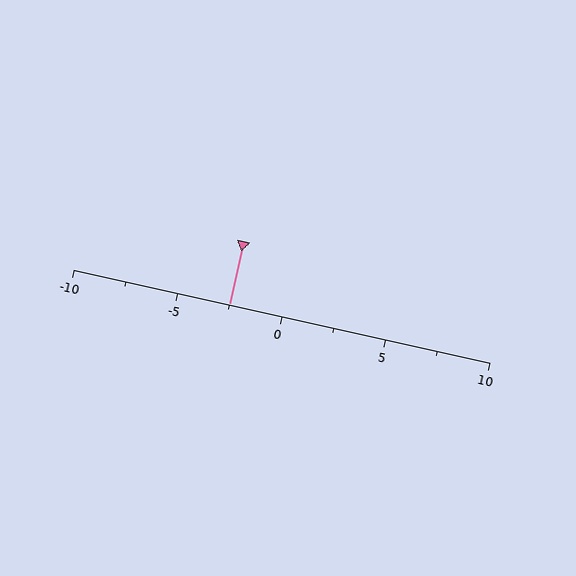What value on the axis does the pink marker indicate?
The marker indicates approximately -2.5.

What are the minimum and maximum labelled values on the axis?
The axis runs from -10 to 10.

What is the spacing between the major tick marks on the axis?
The major ticks are spaced 5 apart.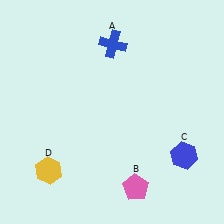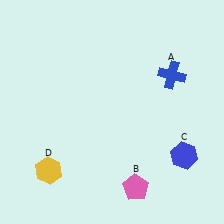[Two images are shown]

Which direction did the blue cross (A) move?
The blue cross (A) moved right.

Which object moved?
The blue cross (A) moved right.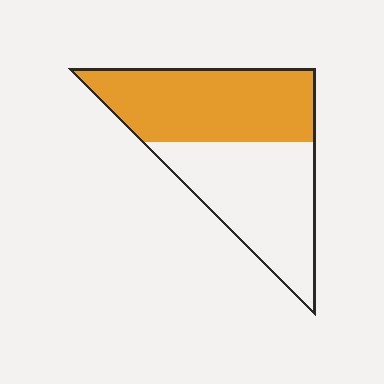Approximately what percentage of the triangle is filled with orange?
Approximately 50%.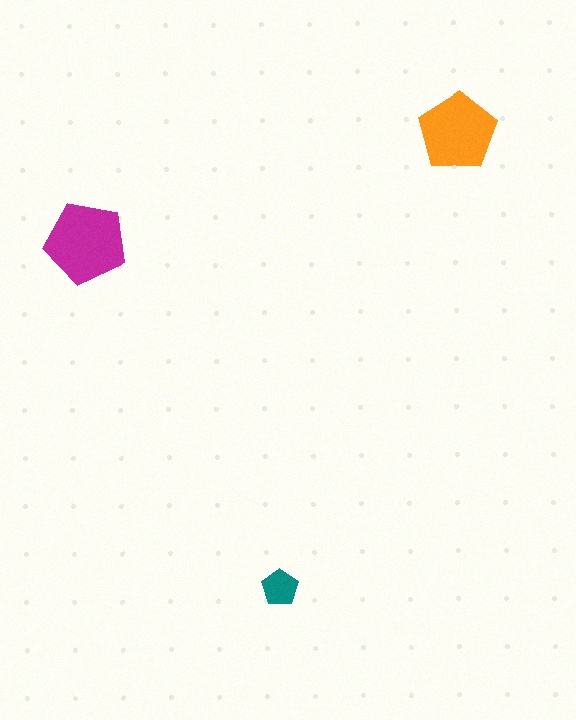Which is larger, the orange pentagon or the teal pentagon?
The orange one.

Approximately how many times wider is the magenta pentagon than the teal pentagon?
About 2 times wider.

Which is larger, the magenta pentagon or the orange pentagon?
The magenta one.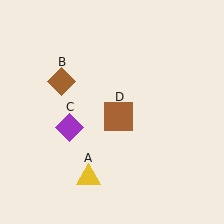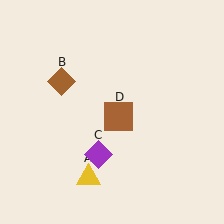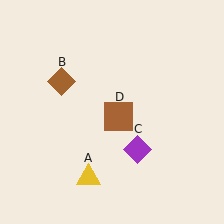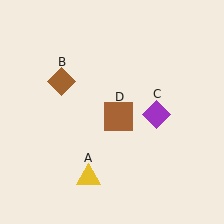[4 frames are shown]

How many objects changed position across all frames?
1 object changed position: purple diamond (object C).